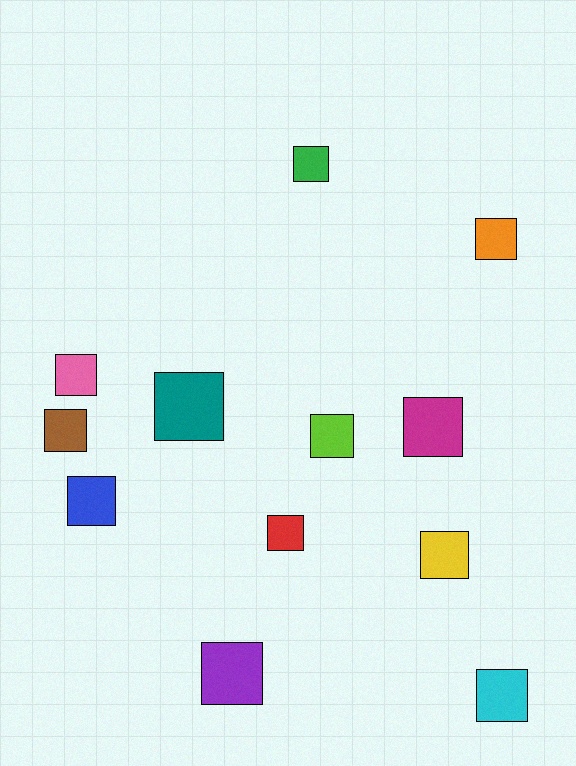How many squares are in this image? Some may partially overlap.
There are 12 squares.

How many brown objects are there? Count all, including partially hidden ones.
There is 1 brown object.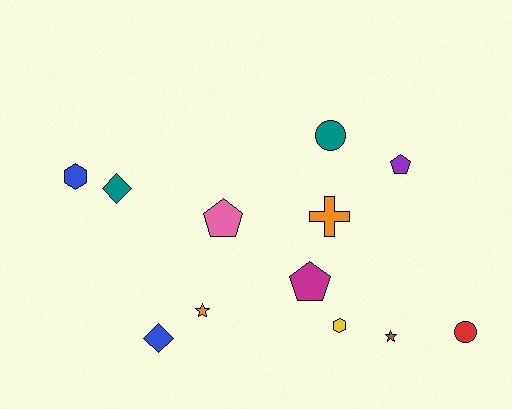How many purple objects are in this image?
There is 1 purple object.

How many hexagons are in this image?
There are 2 hexagons.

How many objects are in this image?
There are 12 objects.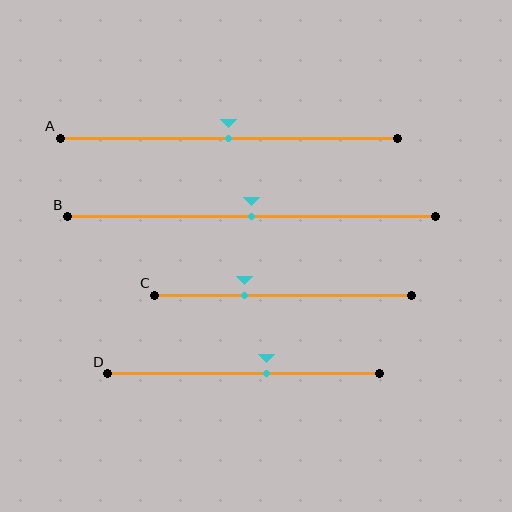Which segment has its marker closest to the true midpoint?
Segment A has its marker closest to the true midpoint.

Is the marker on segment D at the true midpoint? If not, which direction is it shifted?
No, the marker on segment D is shifted to the right by about 8% of the segment length.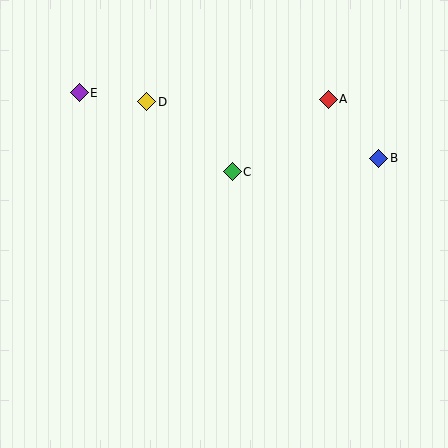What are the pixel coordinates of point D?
Point D is at (147, 102).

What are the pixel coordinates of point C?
Point C is at (232, 172).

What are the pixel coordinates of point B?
Point B is at (379, 158).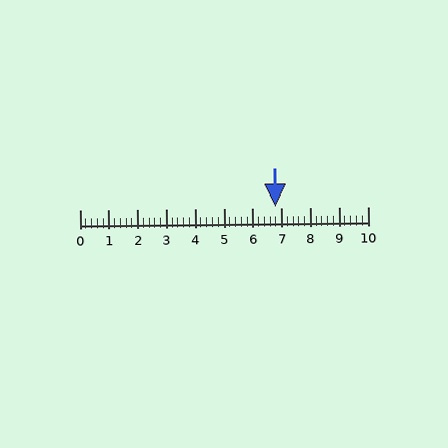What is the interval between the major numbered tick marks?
The major tick marks are spaced 1 units apart.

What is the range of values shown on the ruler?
The ruler shows values from 0 to 10.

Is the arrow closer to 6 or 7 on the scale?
The arrow is closer to 7.